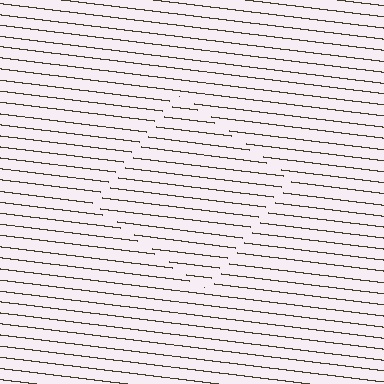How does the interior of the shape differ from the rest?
The interior of the shape contains the same grating, shifted by half a period — the contour is defined by the phase discontinuity where line-ends from the inner and outer gratings abut.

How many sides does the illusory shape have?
4 sides — the line-ends trace a square.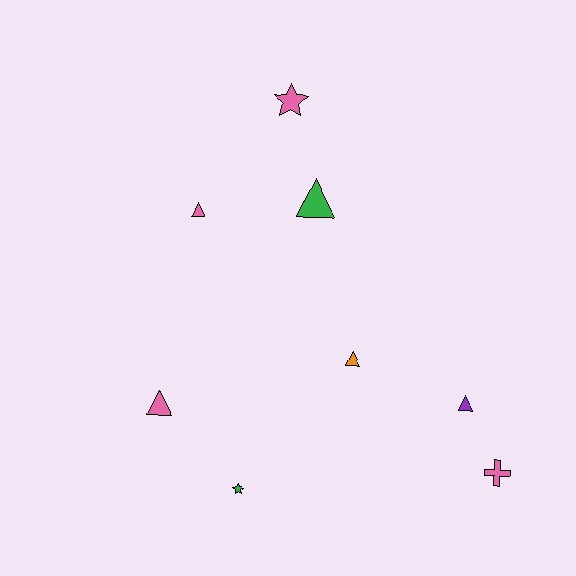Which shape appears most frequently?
Triangle, with 5 objects.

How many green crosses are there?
There are no green crosses.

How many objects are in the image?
There are 8 objects.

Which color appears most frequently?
Pink, with 4 objects.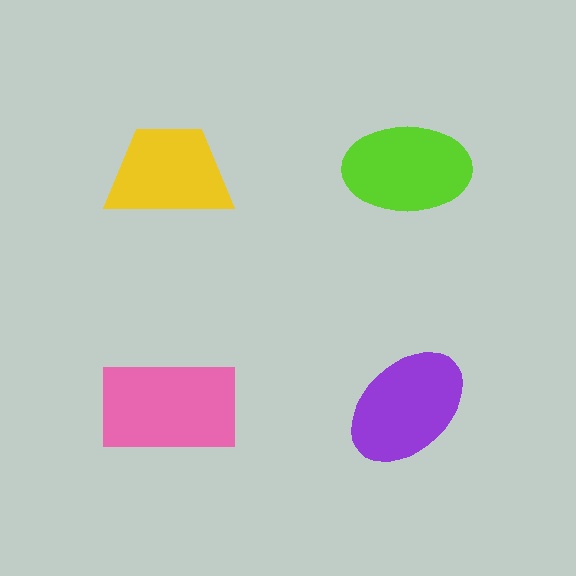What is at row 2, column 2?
A purple ellipse.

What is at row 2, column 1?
A pink rectangle.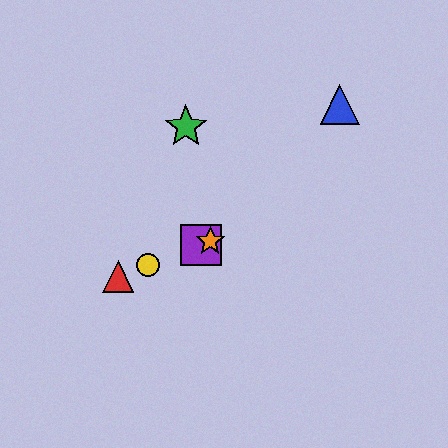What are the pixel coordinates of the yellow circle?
The yellow circle is at (148, 265).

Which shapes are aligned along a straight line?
The red triangle, the yellow circle, the purple square, the orange star are aligned along a straight line.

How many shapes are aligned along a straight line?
4 shapes (the red triangle, the yellow circle, the purple square, the orange star) are aligned along a straight line.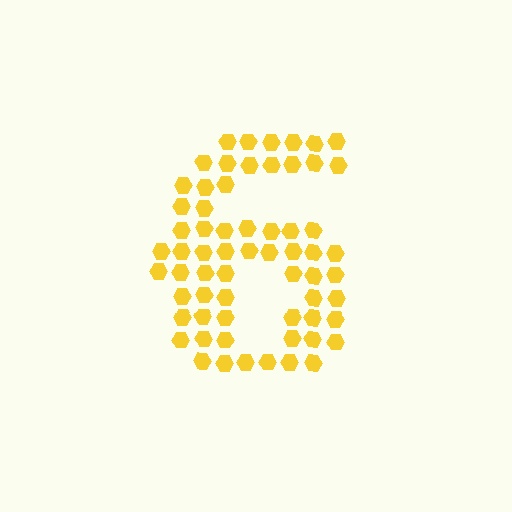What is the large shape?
The large shape is the digit 6.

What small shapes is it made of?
It is made of small hexagons.